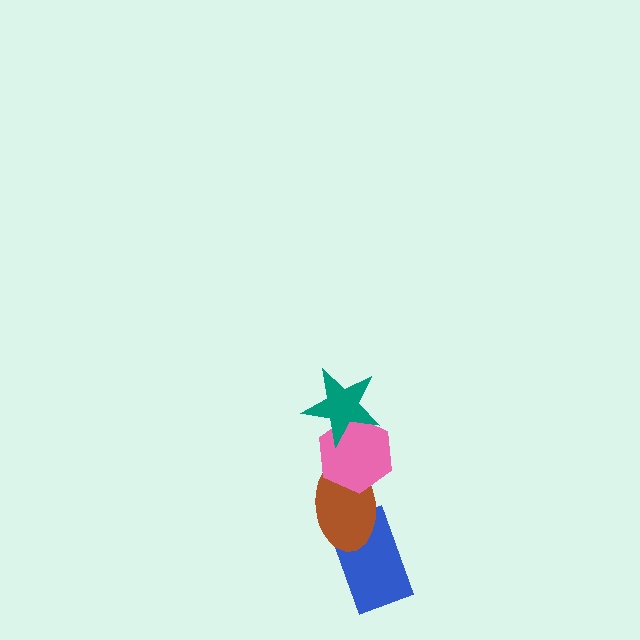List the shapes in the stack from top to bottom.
From top to bottom: the teal star, the pink hexagon, the brown ellipse, the blue rectangle.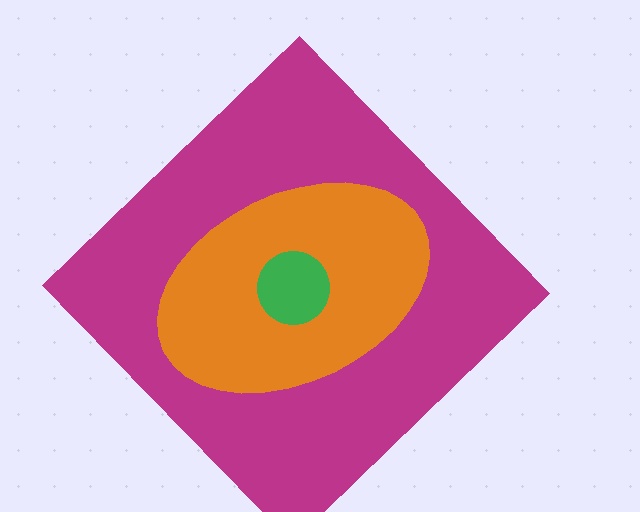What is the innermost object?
The green circle.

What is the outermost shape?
The magenta diamond.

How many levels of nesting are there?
3.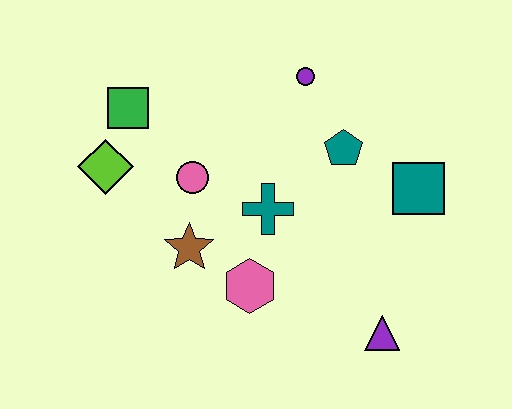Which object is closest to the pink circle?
The brown star is closest to the pink circle.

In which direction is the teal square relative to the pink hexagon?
The teal square is to the right of the pink hexagon.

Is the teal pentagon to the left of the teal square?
Yes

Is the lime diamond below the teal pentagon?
Yes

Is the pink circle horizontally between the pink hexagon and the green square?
Yes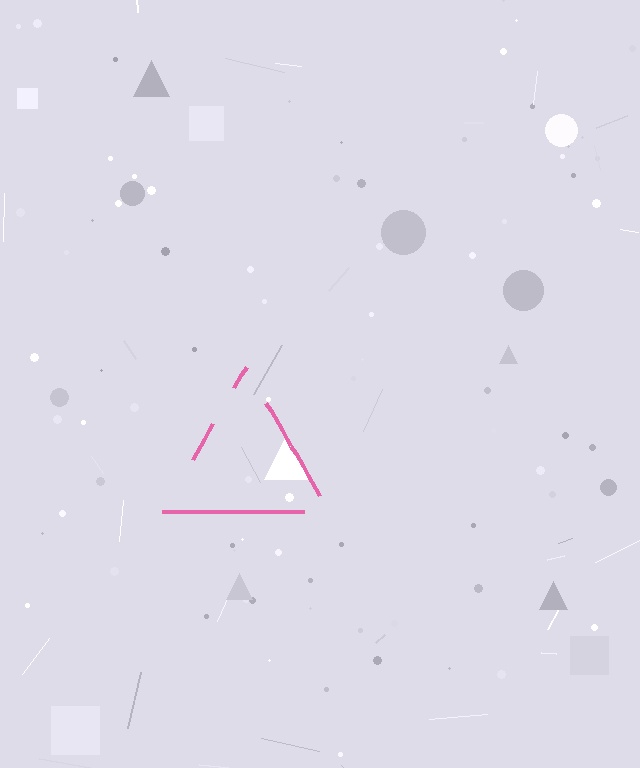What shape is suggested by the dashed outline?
The dashed outline suggests a triangle.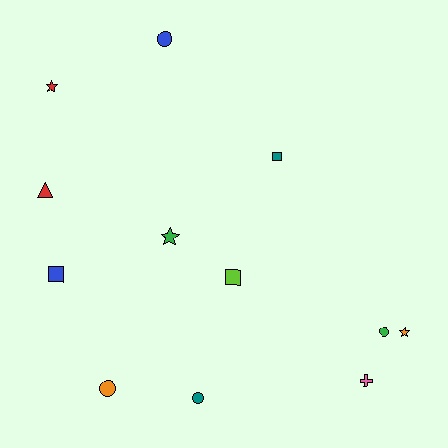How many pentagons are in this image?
There are no pentagons.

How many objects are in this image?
There are 12 objects.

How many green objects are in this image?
There are 2 green objects.